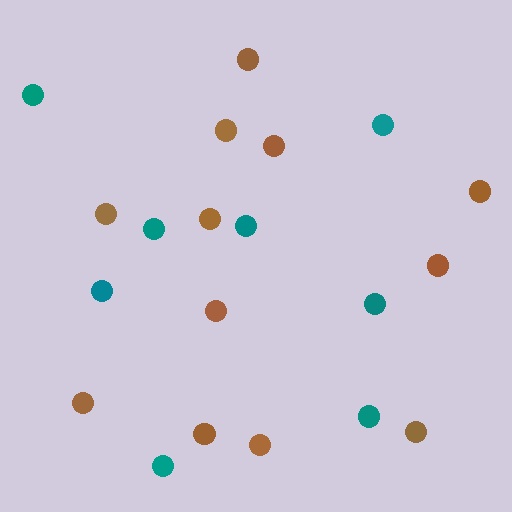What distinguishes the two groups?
There are 2 groups: one group of teal circles (8) and one group of brown circles (12).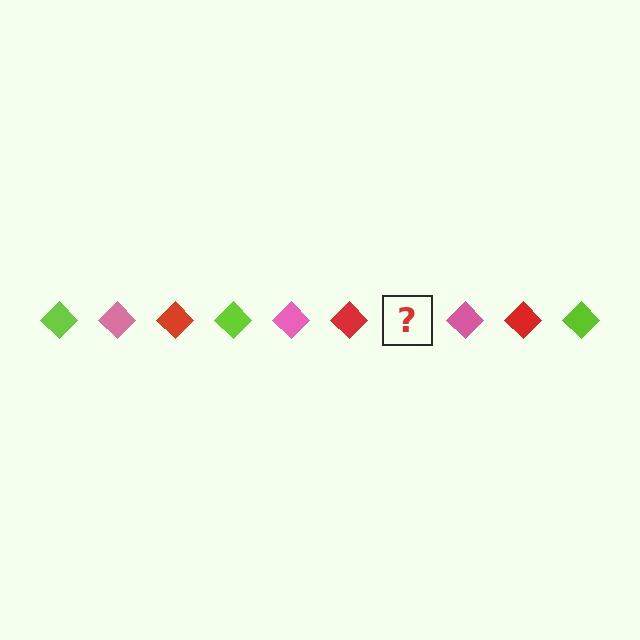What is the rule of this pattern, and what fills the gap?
The rule is that the pattern cycles through lime, pink, red diamonds. The gap should be filled with a lime diamond.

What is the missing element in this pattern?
The missing element is a lime diamond.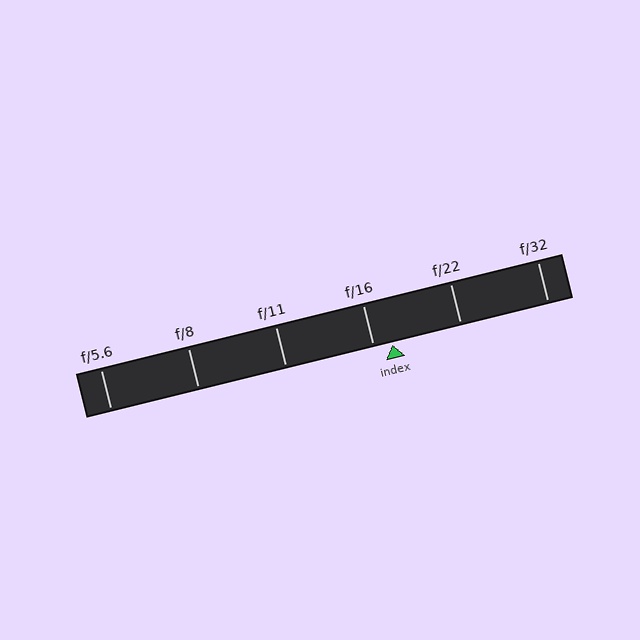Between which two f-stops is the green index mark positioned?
The index mark is between f/16 and f/22.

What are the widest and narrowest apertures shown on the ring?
The widest aperture shown is f/5.6 and the narrowest is f/32.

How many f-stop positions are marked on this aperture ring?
There are 6 f-stop positions marked.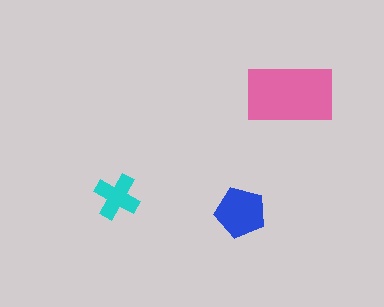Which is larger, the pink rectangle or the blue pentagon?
The pink rectangle.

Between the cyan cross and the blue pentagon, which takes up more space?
The blue pentagon.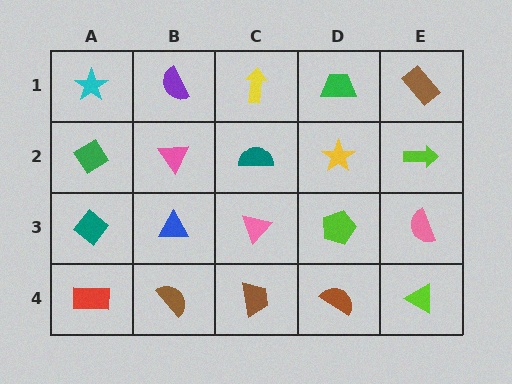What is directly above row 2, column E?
A brown rectangle.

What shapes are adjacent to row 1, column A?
A green diamond (row 2, column A), a purple semicircle (row 1, column B).